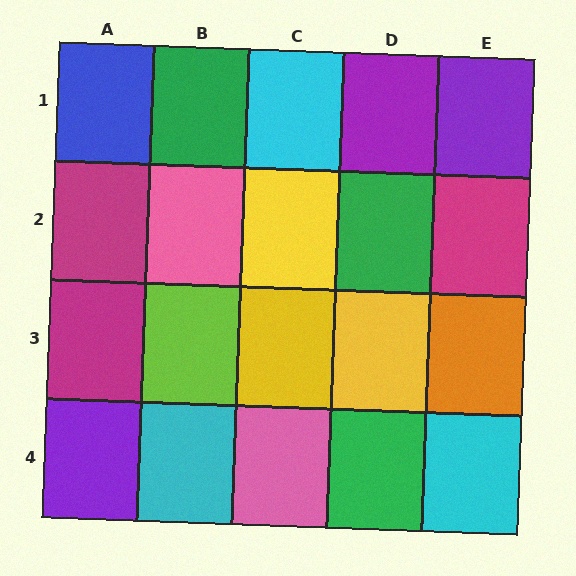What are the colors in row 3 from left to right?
Magenta, lime, yellow, yellow, orange.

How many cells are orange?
1 cell is orange.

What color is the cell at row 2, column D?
Green.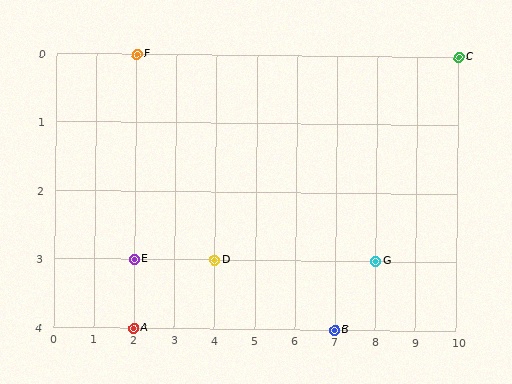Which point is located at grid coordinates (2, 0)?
Point F is at (2, 0).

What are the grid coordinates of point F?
Point F is at grid coordinates (2, 0).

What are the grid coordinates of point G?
Point G is at grid coordinates (8, 3).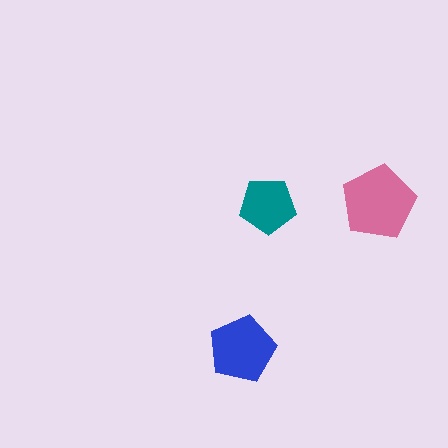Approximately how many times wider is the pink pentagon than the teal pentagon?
About 1.5 times wider.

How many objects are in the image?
There are 3 objects in the image.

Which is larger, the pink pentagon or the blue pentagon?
The pink one.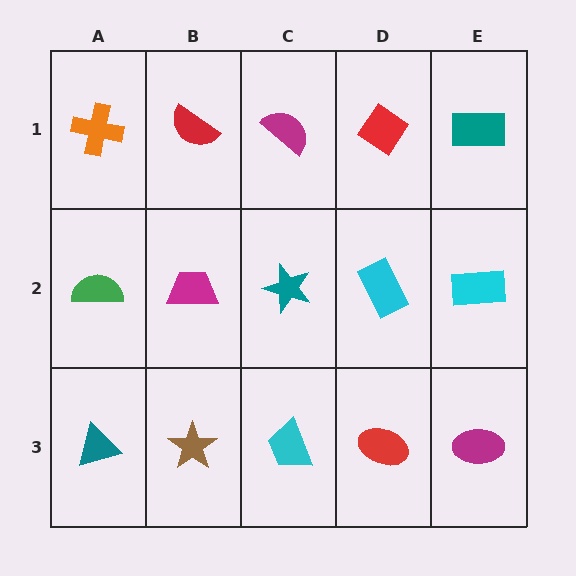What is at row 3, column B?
A brown star.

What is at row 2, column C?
A teal star.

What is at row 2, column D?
A cyan rectangle.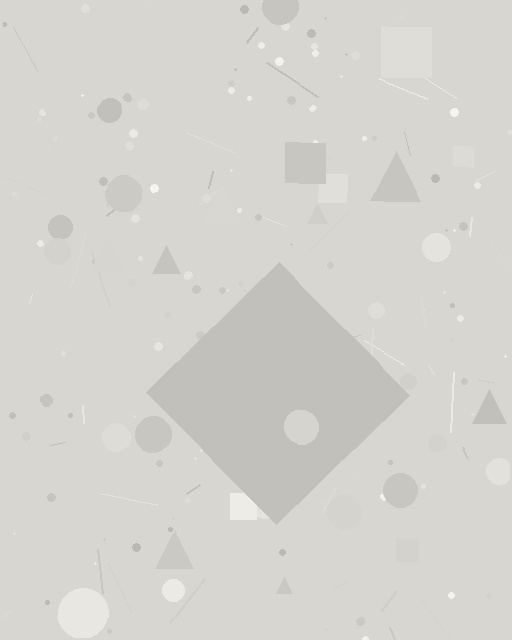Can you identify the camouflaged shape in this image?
The camouflaged shape is a diamond.